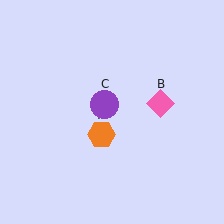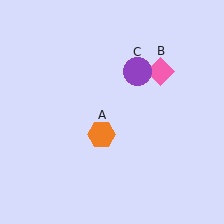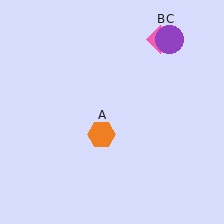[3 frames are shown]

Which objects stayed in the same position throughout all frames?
Orange hexagon (object A) remained stationary.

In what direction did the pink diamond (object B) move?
The pink diamond (object B) moved up.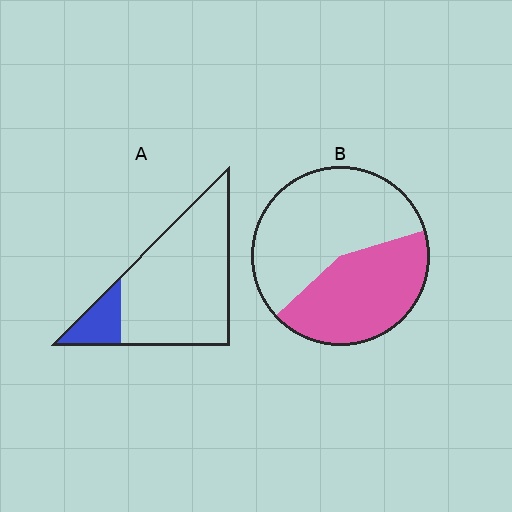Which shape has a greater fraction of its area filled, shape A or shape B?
Shape B.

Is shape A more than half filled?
No.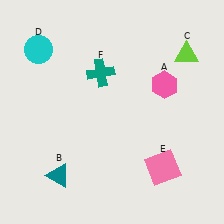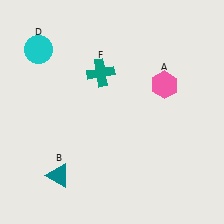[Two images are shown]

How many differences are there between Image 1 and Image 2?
There are 2 differences between the two images.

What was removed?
The lime triangle (C), the pink square (E) were removed in Image 2.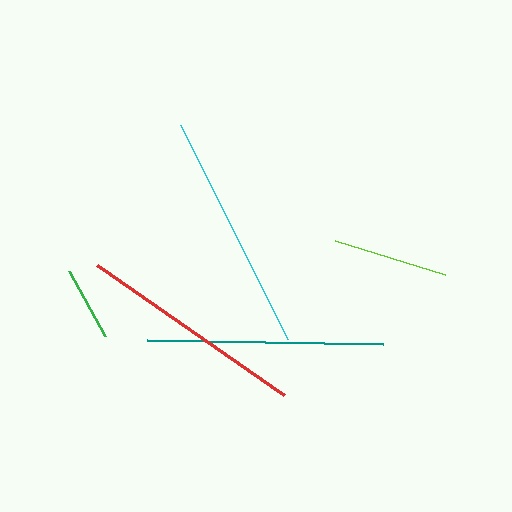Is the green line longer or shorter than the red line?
The red line is longer than the green line.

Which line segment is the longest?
The cyan line is the longest at approximately 239 pixels.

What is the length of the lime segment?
The lime segment is approximately 115 pixels long.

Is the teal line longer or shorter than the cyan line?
The cyan line is longer than the teal line.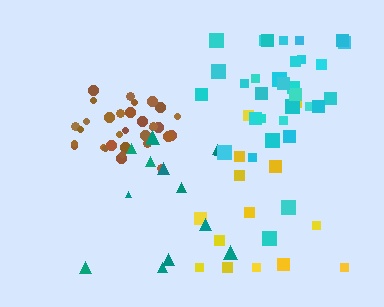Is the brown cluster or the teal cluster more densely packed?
Brown.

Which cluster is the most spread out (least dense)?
Teal.